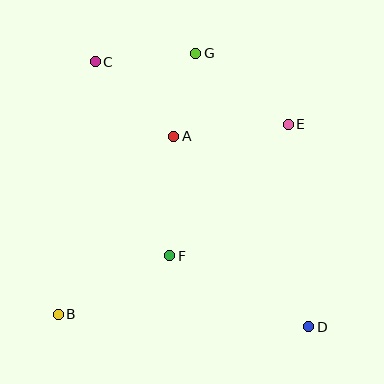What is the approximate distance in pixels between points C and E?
The distance between C and E is approximately 203 pixels.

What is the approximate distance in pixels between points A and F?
The distance between A and F is approximately 119 pixels.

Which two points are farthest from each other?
Points C and D are farthest from each other.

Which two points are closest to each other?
Points A and G are closest to each other.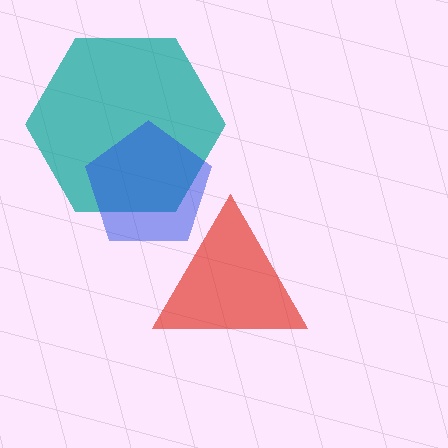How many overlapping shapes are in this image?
There are 3 overlapping shapes in the image.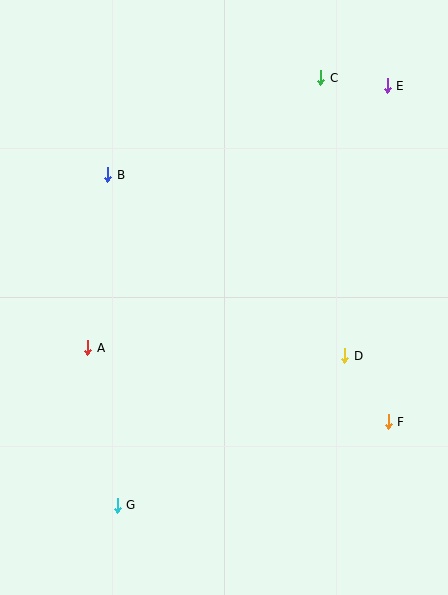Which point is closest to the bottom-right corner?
Point F is closest to the bottom-right corner.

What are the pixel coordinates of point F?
Point F is at (388, 422).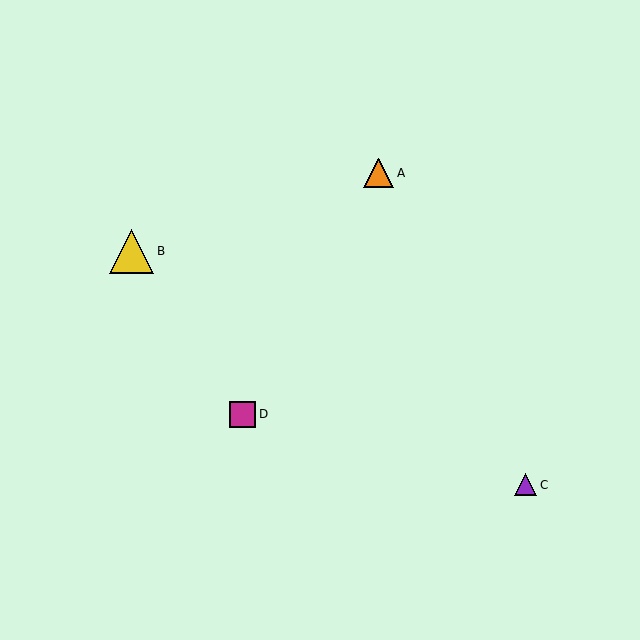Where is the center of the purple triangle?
The center of the purple triangle is at (526, 485).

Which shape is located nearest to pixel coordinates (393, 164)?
The orange triangle (labeled A) at (379, 173) is nearest to that location.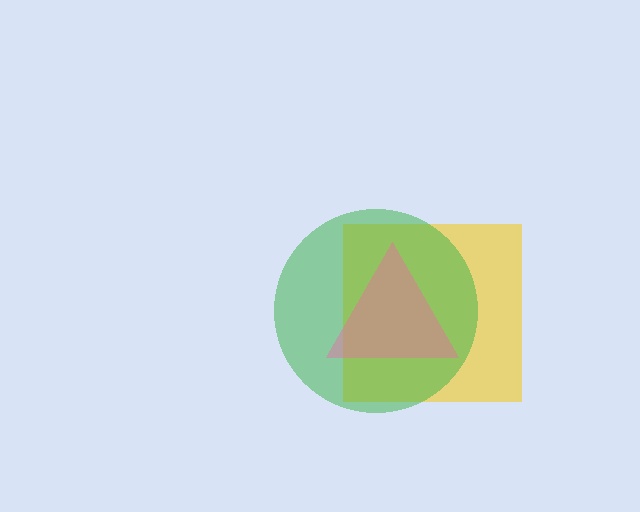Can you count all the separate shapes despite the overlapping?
Yes, there are 3 separate shapes.